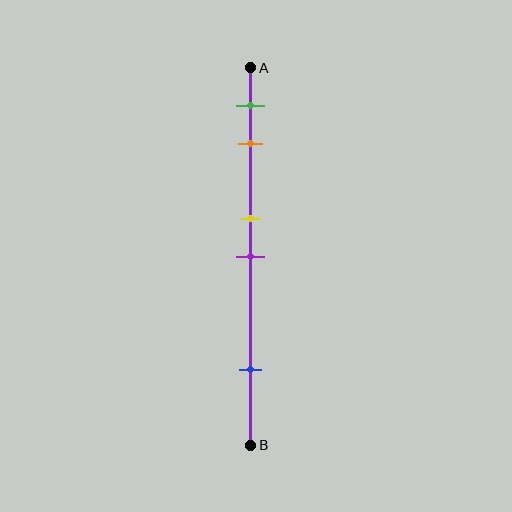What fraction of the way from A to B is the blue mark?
The blue mark is approximately 80% (0.8) of the way from A to B.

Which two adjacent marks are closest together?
The yellow and purple marks are the closest adjacent pair.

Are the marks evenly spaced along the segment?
No, the marks are not evenly spaced.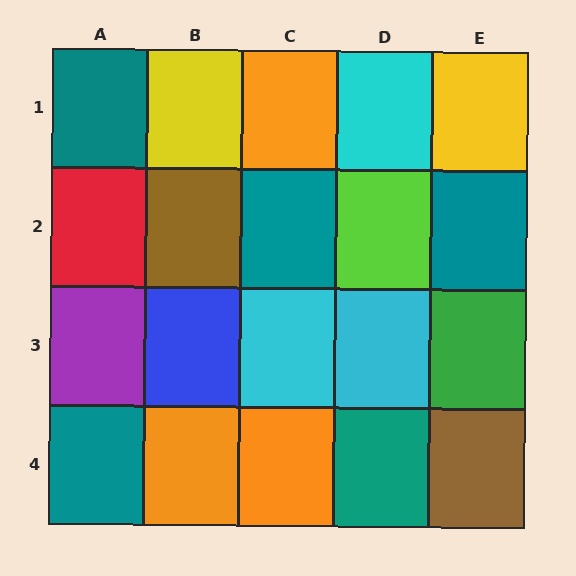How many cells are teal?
5 cells are teal.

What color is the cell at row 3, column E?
Green.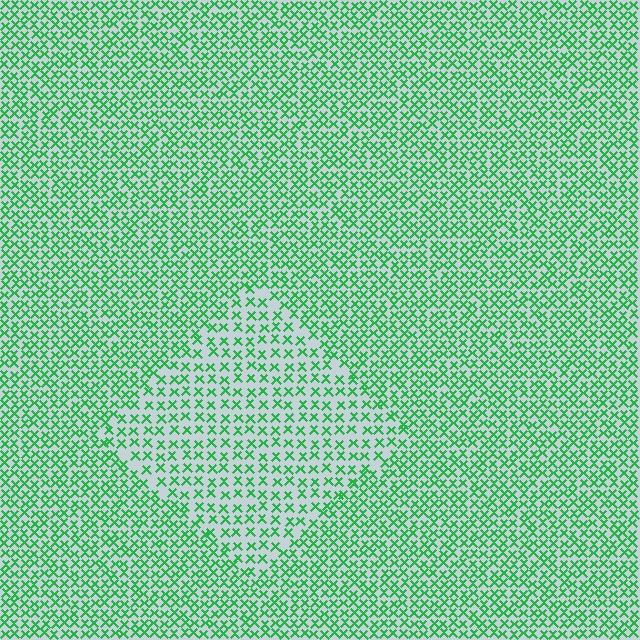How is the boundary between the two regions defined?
The boundary is defined by a change in element density (approximately 1.7x ratio). All elements are the same color, size, and shape.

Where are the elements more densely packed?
The elements are more densely packed outside the diamond boundary.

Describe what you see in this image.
The image contains small green elements arranged at two different densities. A diamond-shaped region is visible where the elements are less densely packed than the surrounding area.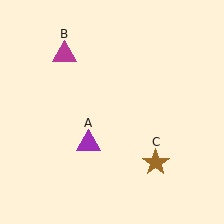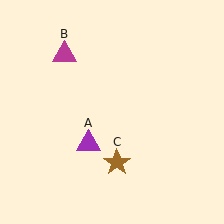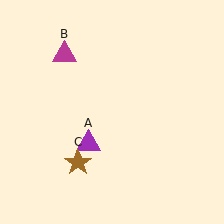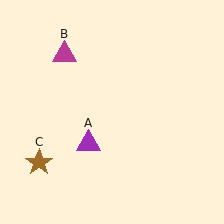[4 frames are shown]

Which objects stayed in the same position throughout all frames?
Purple triangle (object A) and magenta triangle (object B) remained stationary.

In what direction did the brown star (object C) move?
The brown star (object C) moved left.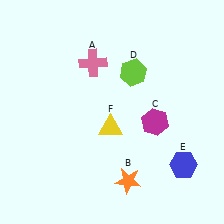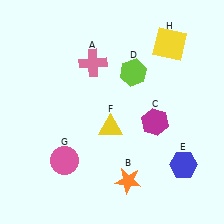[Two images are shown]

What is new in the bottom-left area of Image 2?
A pink circle (G) was added in the bottom-left area of Image 2.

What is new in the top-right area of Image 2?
A yellow square (H) was added in the top-right area of Image 2.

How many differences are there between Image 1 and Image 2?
There are 2 differences between the two images.